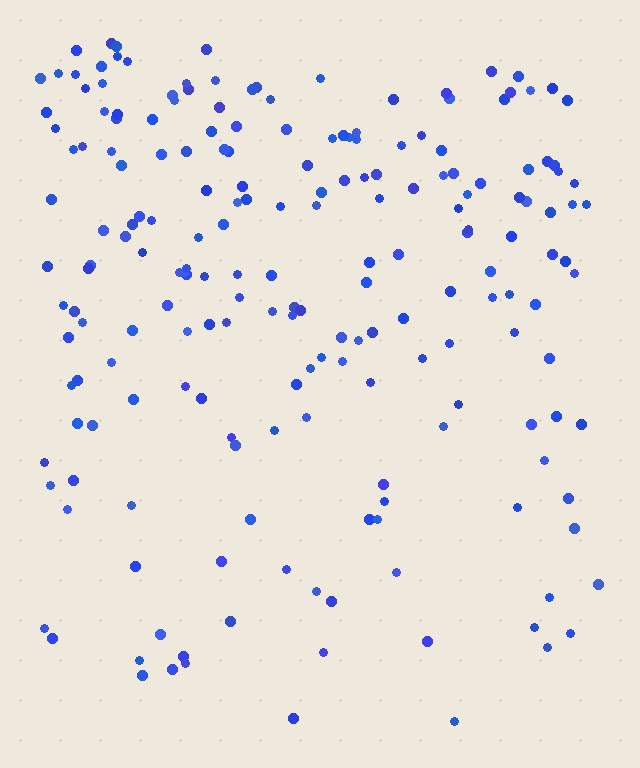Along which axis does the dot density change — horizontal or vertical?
Vertical.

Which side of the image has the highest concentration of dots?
The top.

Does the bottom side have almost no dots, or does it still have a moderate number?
Still a moderate number, just noticeably fewer than the top.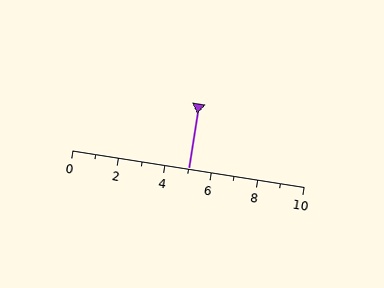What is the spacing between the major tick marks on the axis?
The major ticks are spaced 2 apart.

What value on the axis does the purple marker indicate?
The marker indicates approximately 5.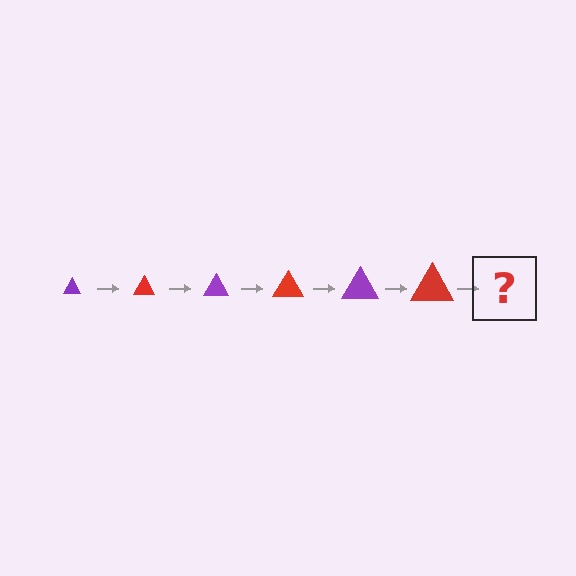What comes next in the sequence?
The next element should be a purple triangle, larger than the previous one.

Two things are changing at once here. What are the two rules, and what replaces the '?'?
The two rules are that the triangle grows larger each step and the color cycles through purple and red. The '?' should be a purple triangle, larger than the previous one.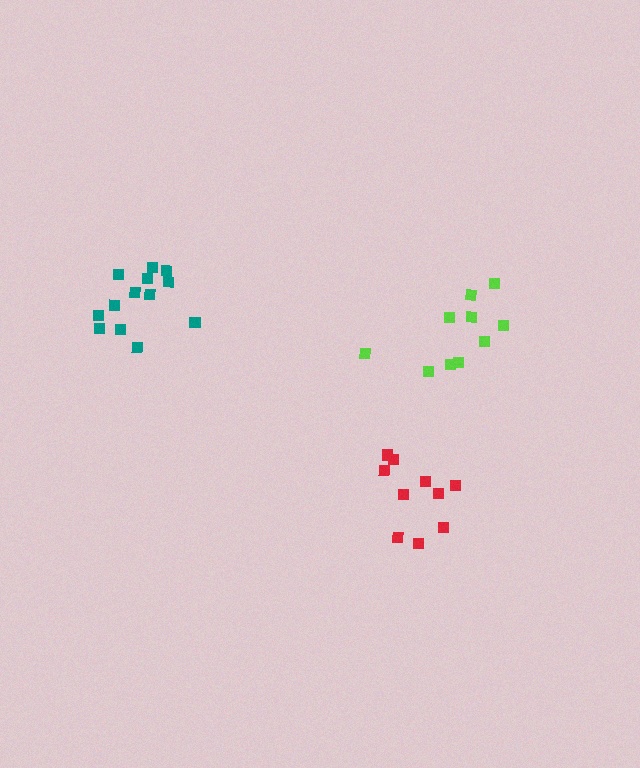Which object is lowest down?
The red cluster is bottommost.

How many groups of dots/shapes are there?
There are 3 groups.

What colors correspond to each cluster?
The clusters are colored: lime, red, teal.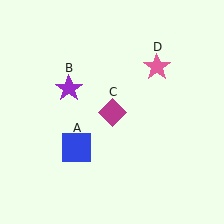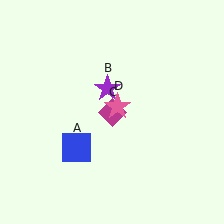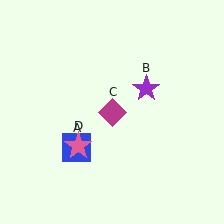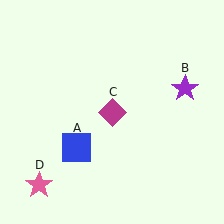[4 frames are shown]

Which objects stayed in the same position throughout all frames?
Blue square (object A) and magenta diamond (object C) remained stationary.